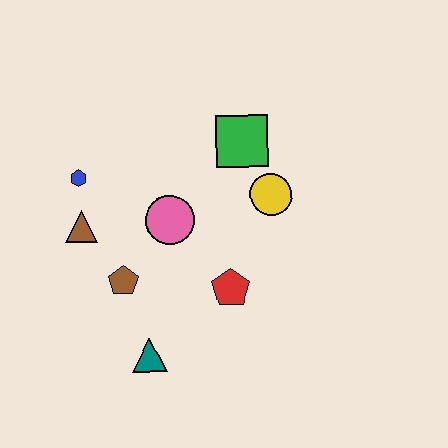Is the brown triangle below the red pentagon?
No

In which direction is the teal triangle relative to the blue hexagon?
The teal triangle is below the blue hexagon.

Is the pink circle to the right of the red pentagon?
No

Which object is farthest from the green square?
The teal triangle is farthest from the green square.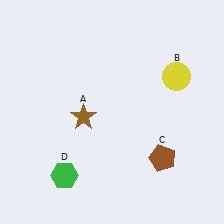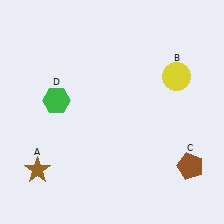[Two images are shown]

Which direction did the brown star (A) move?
The brown star (A) moved down.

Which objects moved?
The objects that moved are: the brown star (A), the brown pentagon (C), the green hexagon (D).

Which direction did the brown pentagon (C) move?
The brown pentagon (C) moved right.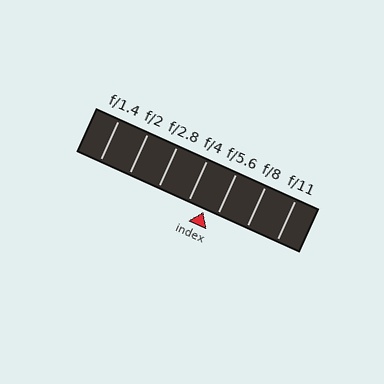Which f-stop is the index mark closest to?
The index mark is closest to f/5.6.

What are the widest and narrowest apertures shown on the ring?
The widest aperture shown is f/1.4 and the narrowest is f/11.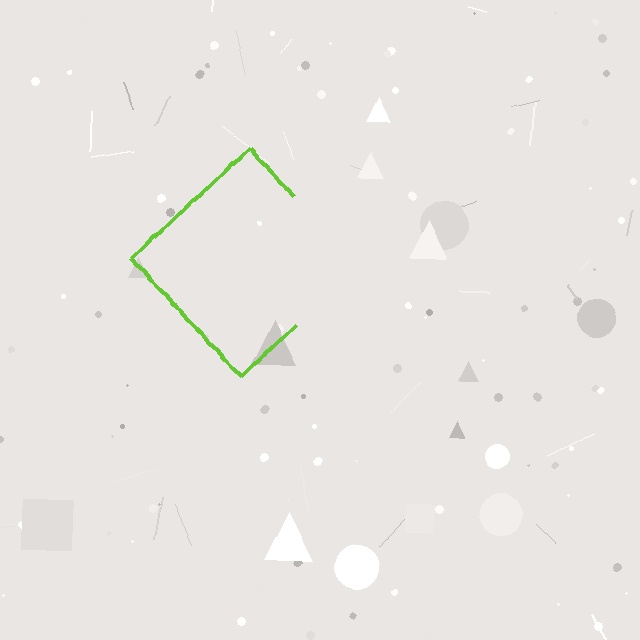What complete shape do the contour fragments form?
The contour fragments form a diamond.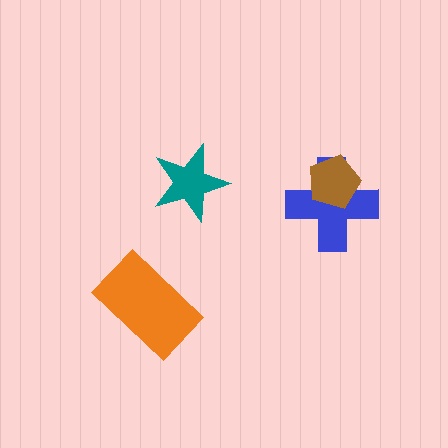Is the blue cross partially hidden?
Yes, it is partially covered by another shape.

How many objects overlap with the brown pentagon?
1 object overlaps with the brown pentagon.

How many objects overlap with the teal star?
0 objects overlap with the teal star.